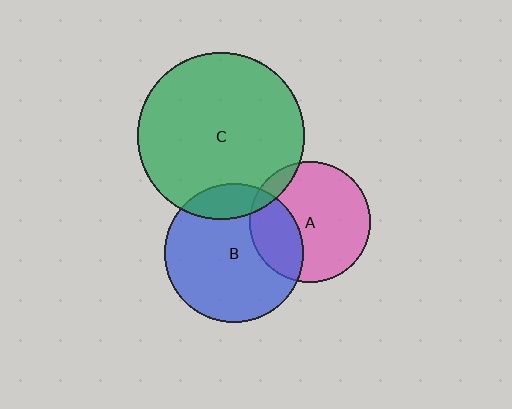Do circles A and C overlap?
Yes.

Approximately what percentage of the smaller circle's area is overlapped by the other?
Approximately 10%.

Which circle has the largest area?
Circle C (green).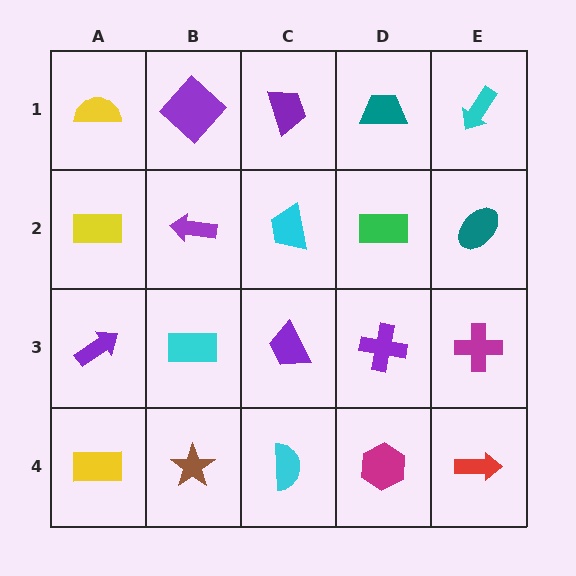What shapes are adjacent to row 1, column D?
A green rectangle (row 2, column D), a purple trapezoid (row 1, column C), a cyan arrow (row 1, column E).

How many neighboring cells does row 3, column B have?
4.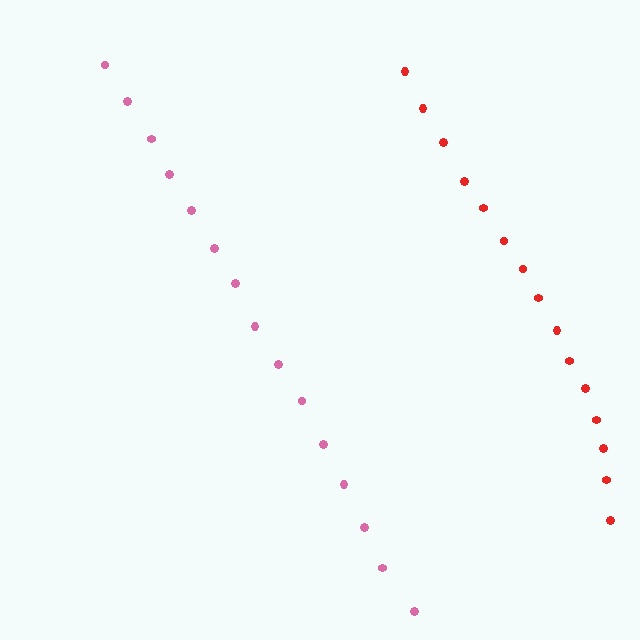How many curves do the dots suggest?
There are 2 distinct paths.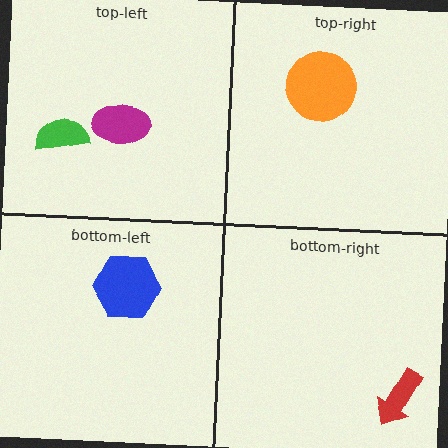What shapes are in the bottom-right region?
The red arrow.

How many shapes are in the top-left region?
2.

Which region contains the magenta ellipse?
The top-left region.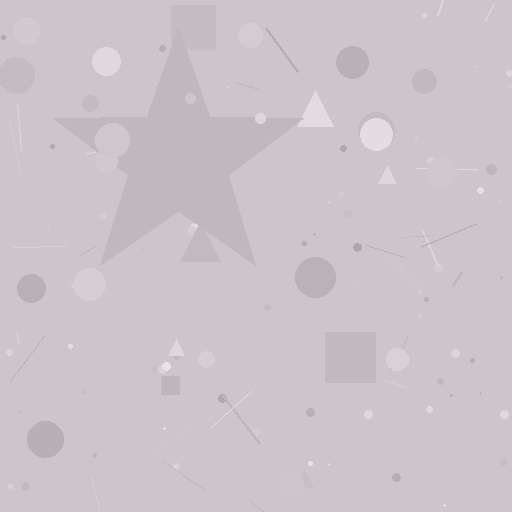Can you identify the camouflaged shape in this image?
The camouflaged shape is a star.